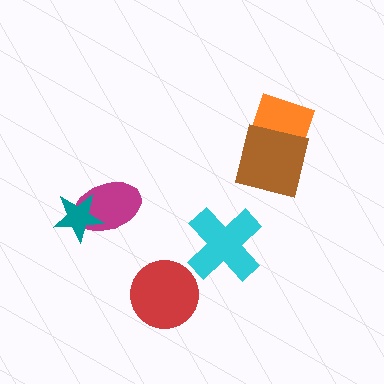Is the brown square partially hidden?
No, no other shape covers it.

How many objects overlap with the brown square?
1 object overlaps with the brown square.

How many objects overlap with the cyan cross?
0 objects overlap with the cyan cross.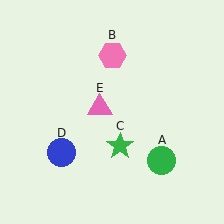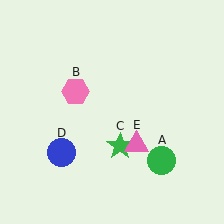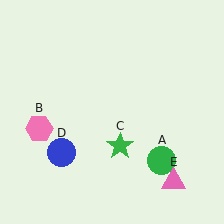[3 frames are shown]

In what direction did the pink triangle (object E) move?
The pink triangle (object E) moved down and to the right.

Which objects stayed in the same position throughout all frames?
Green circle (object A) and green star (object C) and blue circle (object D) remained stationary.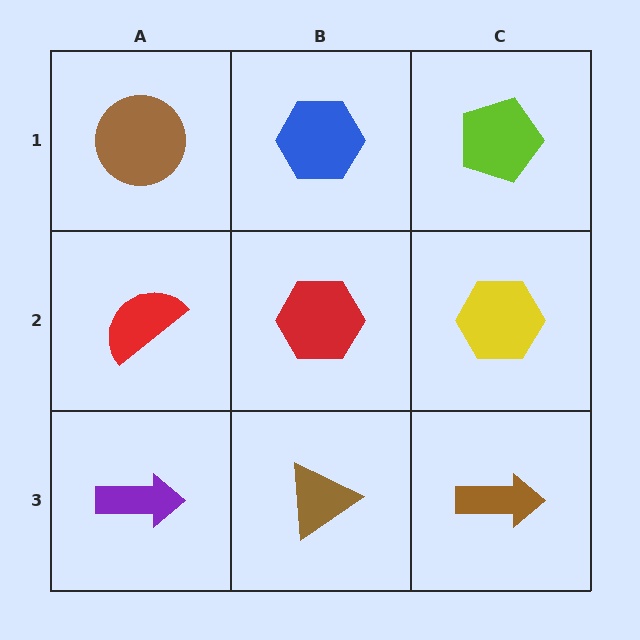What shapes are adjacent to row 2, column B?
A blue hexagon (row 1, column B), a brown triangle (row 3, column B), a red semicircle (row 2, column A), a yellow hexagon (row 2, column C).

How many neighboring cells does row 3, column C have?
2.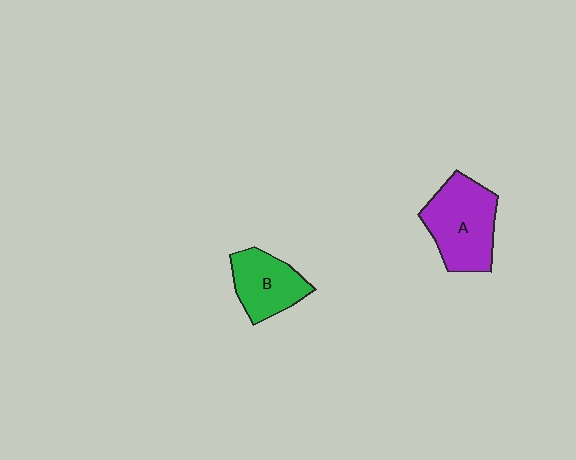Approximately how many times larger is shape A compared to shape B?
Approximately 1.4 times.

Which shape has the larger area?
Shape A (purple).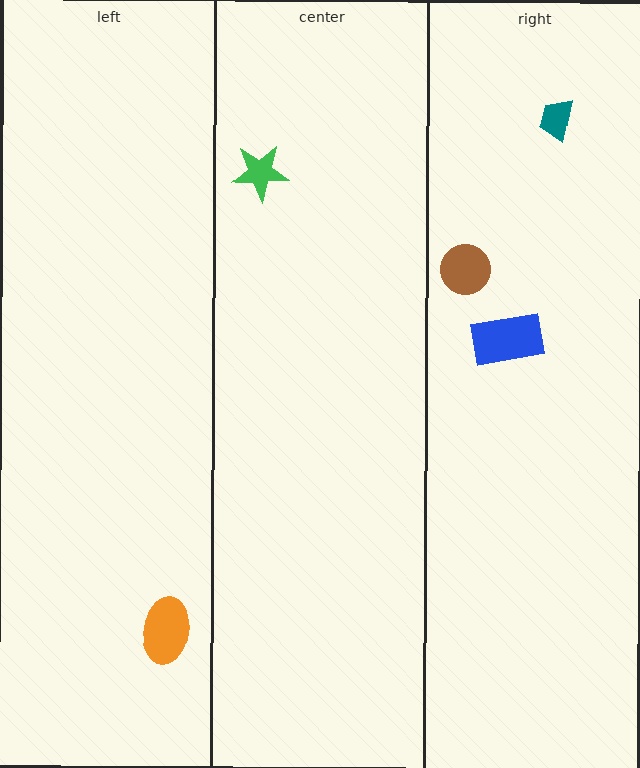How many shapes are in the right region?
3.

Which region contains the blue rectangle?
The right region.